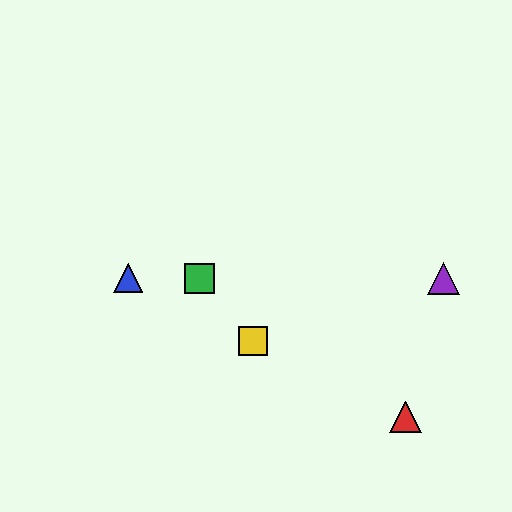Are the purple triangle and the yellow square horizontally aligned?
No, the purple triangle is at y≈278 and the yellow square is at y≈341.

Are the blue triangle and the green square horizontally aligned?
Yes, both are at y≈278.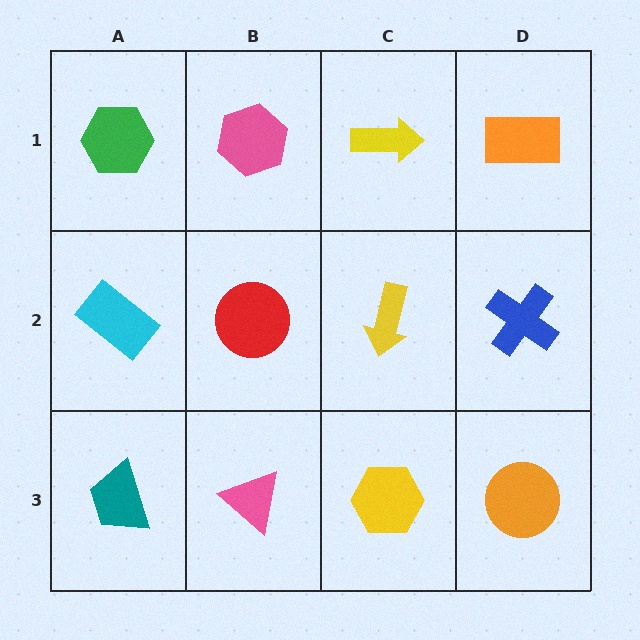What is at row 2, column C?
A yellow arrow.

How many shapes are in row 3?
4 shapes.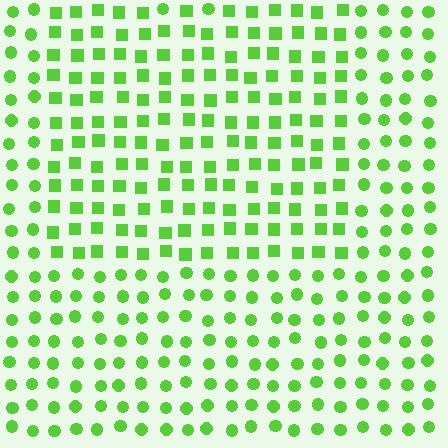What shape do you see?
I see a rectangle.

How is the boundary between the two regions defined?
The boundary is defined by a change in element shape: squares inside vs. circles outside. All elements share the same color and spacing.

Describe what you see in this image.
The image is filled with small lime elements arranged in a uniform grid. A rectangle-shaped region contains squares, while the surrounding area contains circles. The boundary is defined purely by the change in element shape.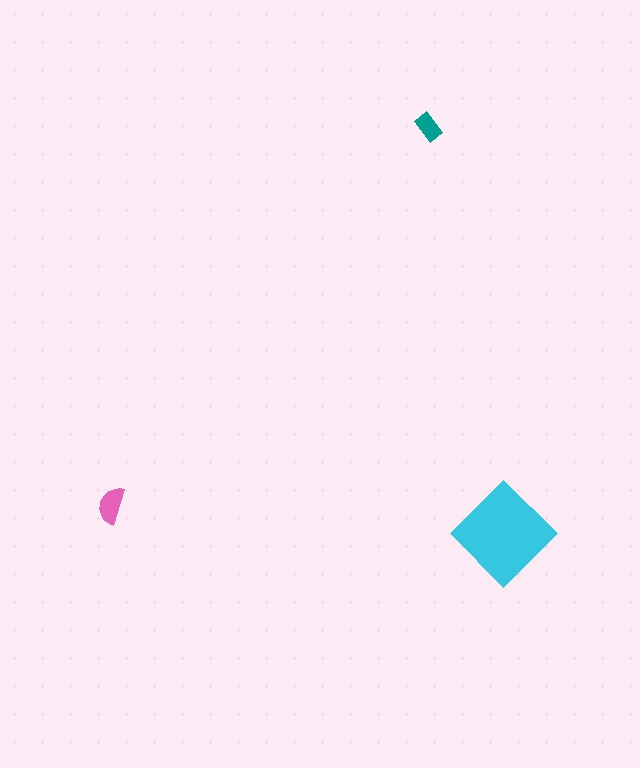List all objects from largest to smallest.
The cyan diamond, the pink semicircle, the teal rectangle.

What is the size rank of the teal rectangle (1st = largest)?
3rd.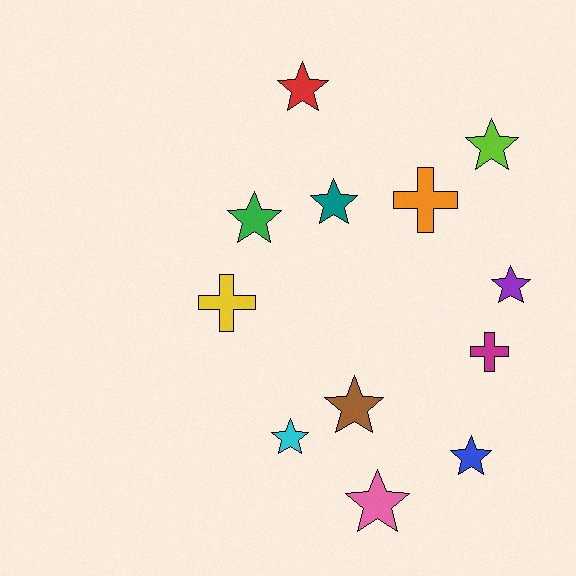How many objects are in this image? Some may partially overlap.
There are 12 objects.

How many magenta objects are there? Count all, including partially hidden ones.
There is 1 magenta object.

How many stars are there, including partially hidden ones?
There are 9 stars.